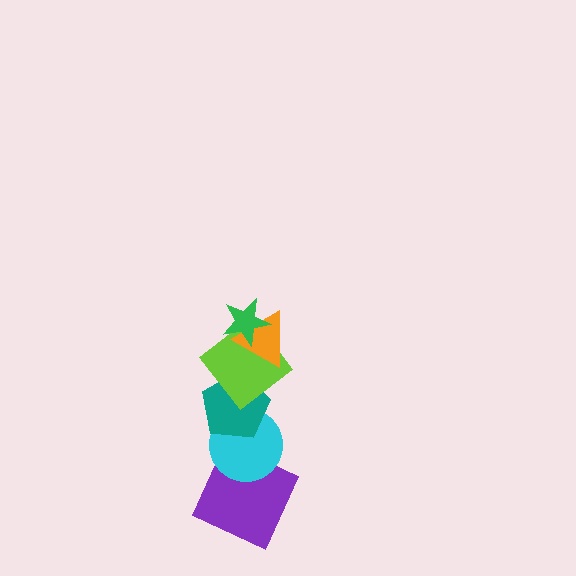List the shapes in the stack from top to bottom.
From top to bottom: the green star, the orange triangle, the lime diamond, the teal pentagon, the cyan circle, the purple square.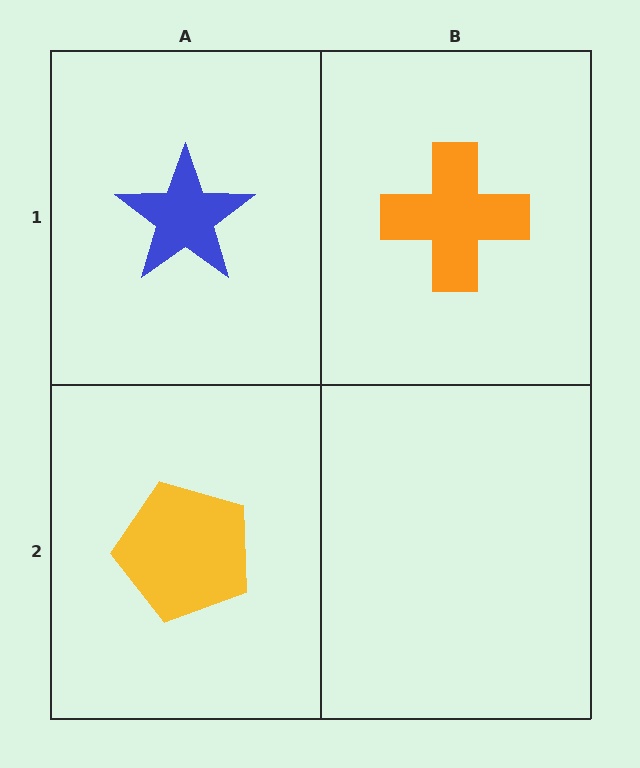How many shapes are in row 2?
1 shape.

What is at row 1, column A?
A blue star.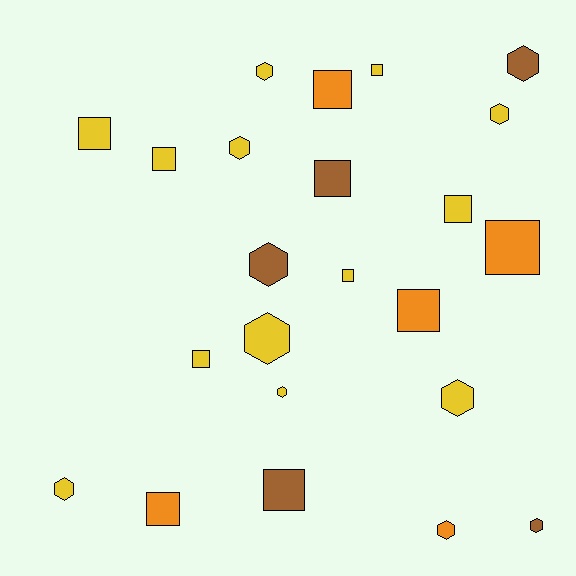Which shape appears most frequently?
Square, with 12 objects.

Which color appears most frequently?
Yellow, with 13 objects.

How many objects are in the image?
There are 23 objects.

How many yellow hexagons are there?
There are 7 yellow hexagons.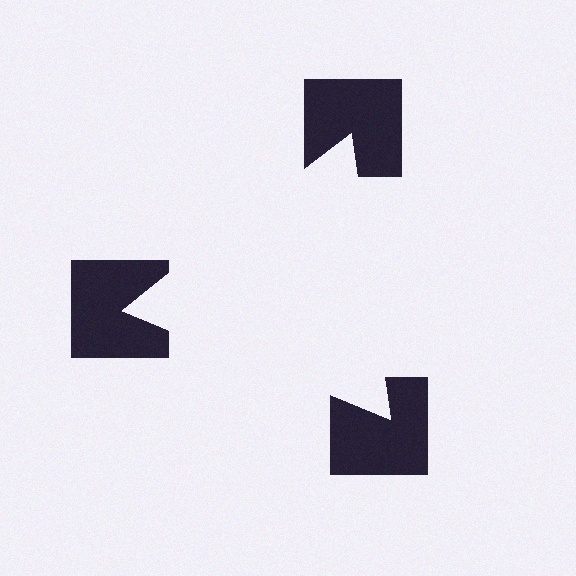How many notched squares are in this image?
There are 3 — one at each vertex of the illusory triangle.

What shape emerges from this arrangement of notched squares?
An illusory triangle — its edges are inferred from the aligned wedge cuts in the notched squares, not physically drawn.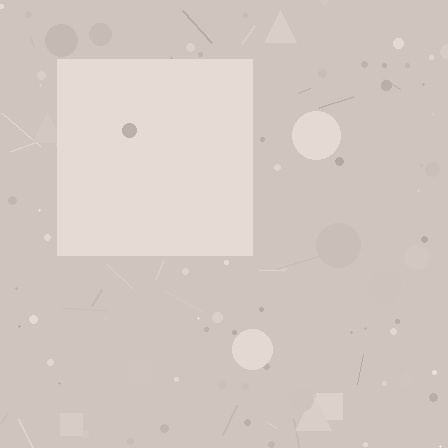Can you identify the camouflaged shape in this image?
The camouflaged shape is a square.